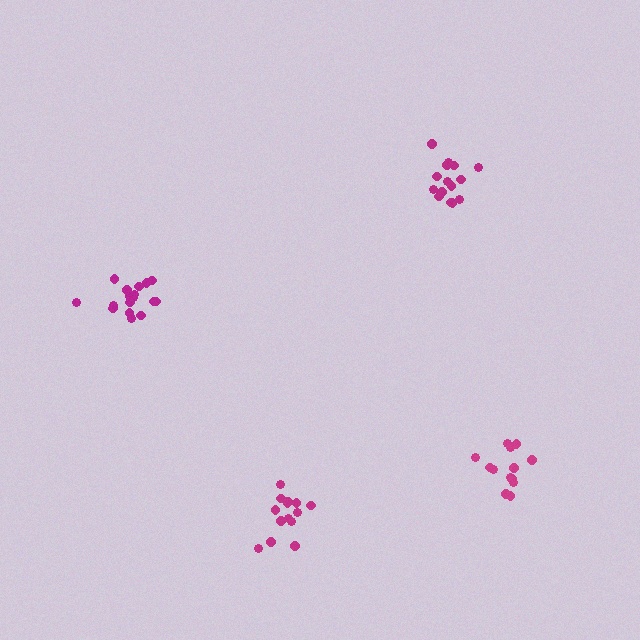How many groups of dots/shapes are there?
There are 4 groups.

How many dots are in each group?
Group 1: 15 dots, Group 2: 13 dots, Group 3: 14 dots, Group 4: 18 dots (60 total).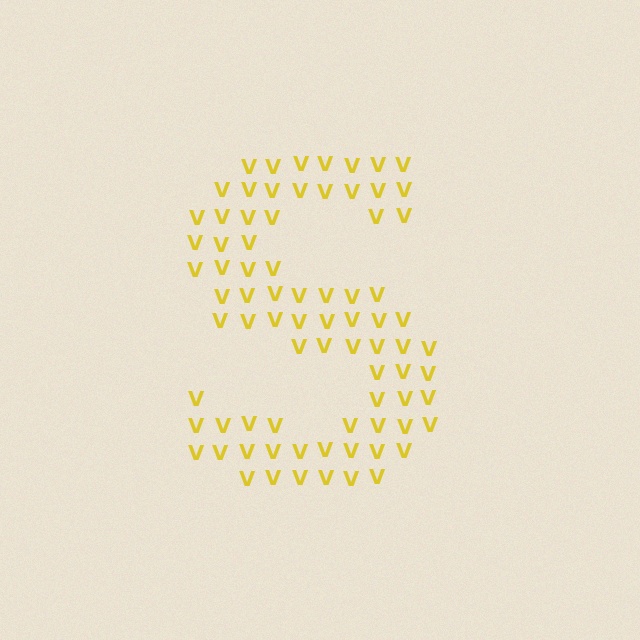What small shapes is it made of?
It is made of small letter V's.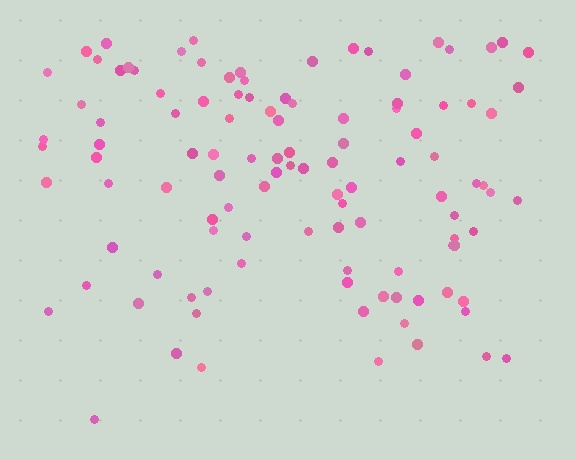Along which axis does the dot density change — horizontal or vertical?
Vertical.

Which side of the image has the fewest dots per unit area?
The bottom.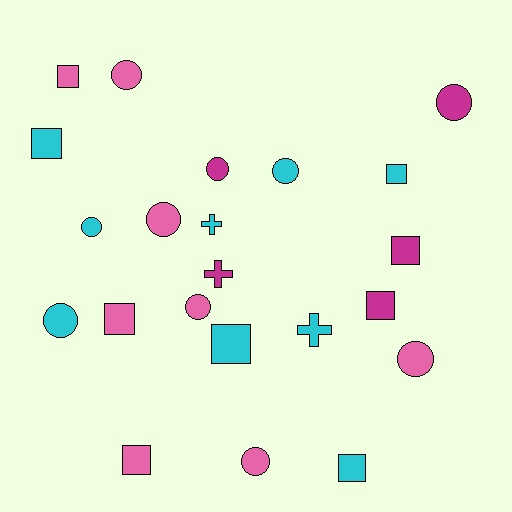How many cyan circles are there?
There are 3 cyan circles.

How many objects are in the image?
There are 22 objects.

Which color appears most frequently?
Cyan, with 9 objects.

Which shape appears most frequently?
Circle, with 10 objects.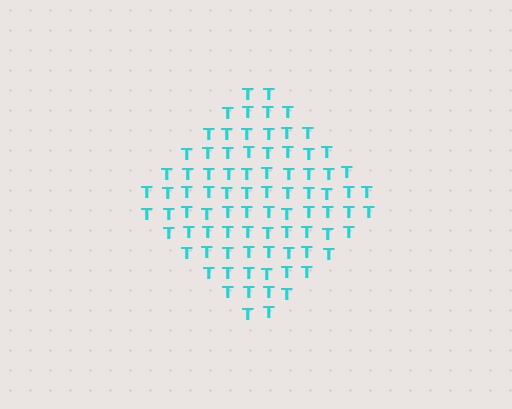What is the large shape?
The large shape is a diamond.